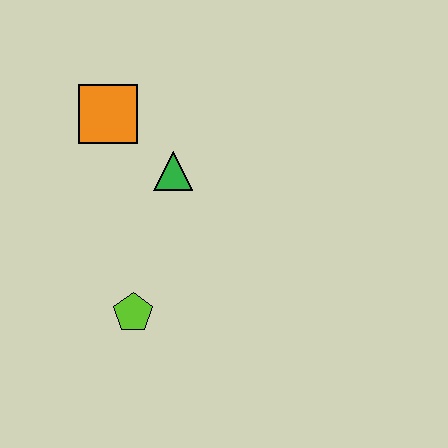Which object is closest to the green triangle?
The orange square is closest to the green triangle.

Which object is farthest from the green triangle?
The lime pentagon is farthest from the green triangle.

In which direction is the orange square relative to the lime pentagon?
The orange square is above the lime pentagon.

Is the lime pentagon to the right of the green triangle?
No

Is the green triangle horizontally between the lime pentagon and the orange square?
No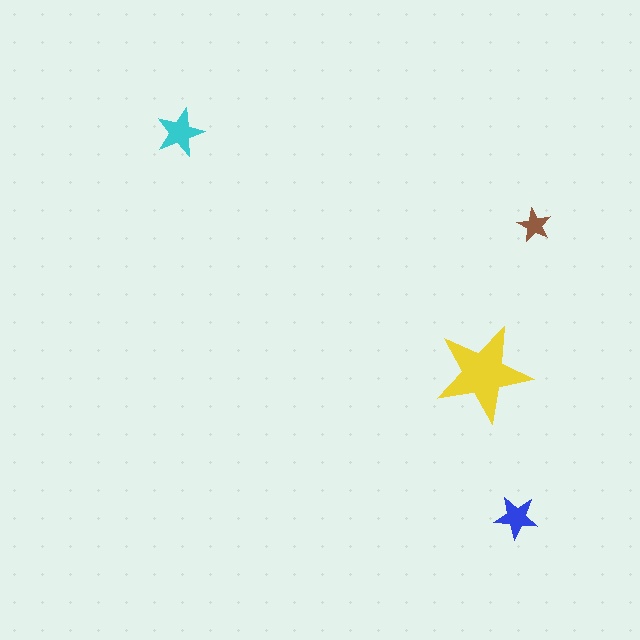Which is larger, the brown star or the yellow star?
The yellow one.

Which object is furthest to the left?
The cyan star is leftmost.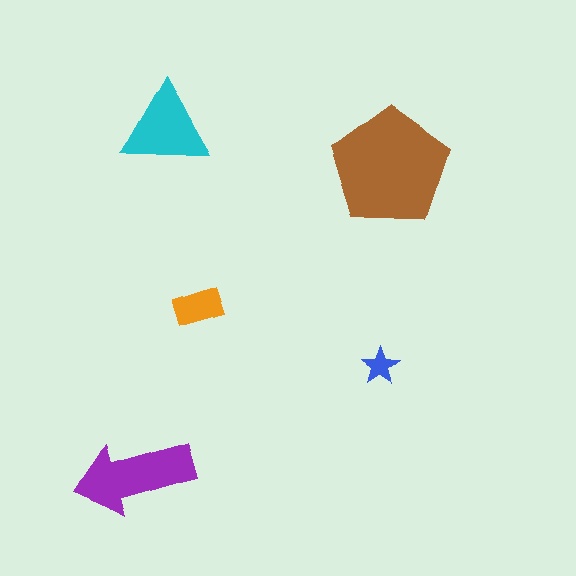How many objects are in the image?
There are 5 objects in the image.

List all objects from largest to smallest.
The brown pentagon, the purple arrow, the cyan triangle, the orange rectangle, the blue star.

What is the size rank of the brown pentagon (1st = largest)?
1st.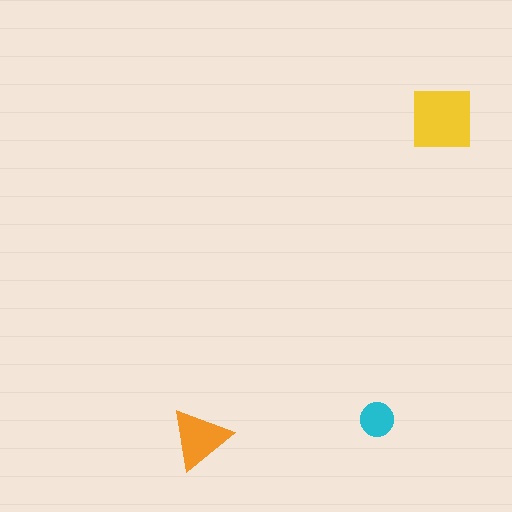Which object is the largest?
The yellow square.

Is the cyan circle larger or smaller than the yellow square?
Smaller.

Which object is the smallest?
The cyan circle.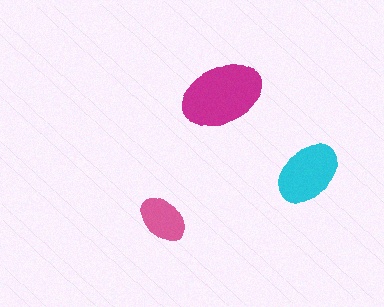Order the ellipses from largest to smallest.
the magenta one, the cyan one, the pink one.